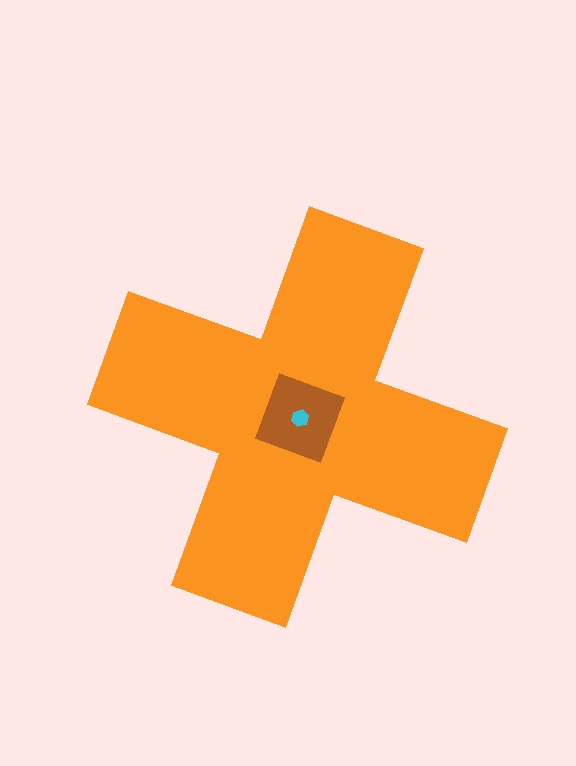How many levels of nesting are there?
3.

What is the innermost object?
The cyan hexagon.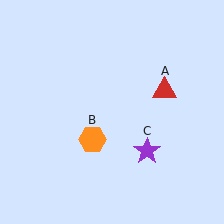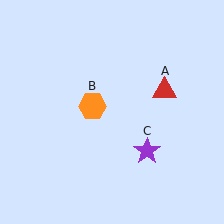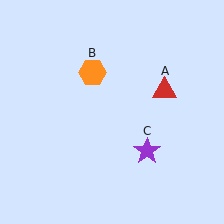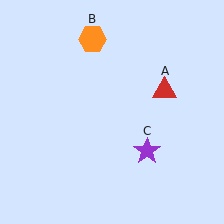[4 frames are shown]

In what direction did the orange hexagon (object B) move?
The orange hexagon (object B) moved up.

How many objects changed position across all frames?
1 object changed position: orange hexagon (object B).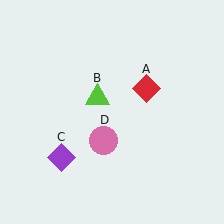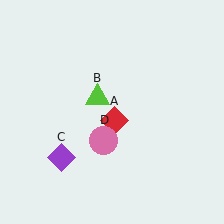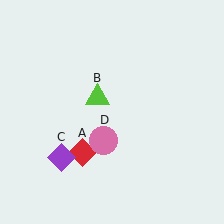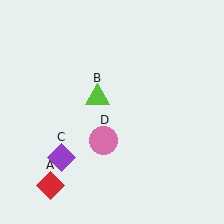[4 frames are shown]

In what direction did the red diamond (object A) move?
The red diamond (object A) moved down and to the left.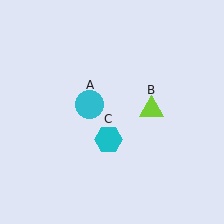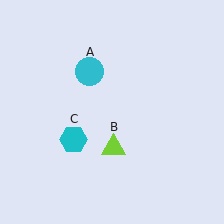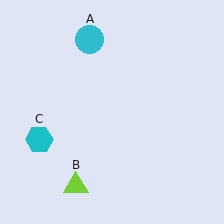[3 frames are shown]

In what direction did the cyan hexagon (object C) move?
The cyan hexagon (object C) moved left.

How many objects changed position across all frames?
3 objects changed position: cyan circle (object A), lime triangle (object B), cyan hexagon (object C).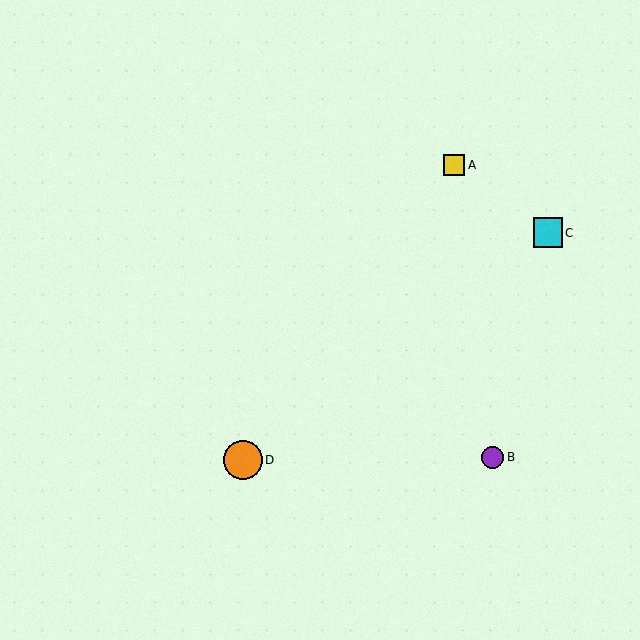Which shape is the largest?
The orange circle (labeled D) is the largest.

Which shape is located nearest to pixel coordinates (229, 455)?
The orange circle (labeled D) at (243, 460) is nearest to that location.